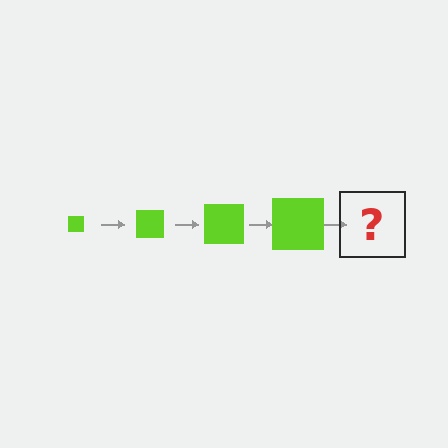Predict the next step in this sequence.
The next step is a lime square, larger than the previous one.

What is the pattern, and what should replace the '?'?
The pattern is that the square gets progressively larger each step. The '?' should be a lime square, larger than the previous one.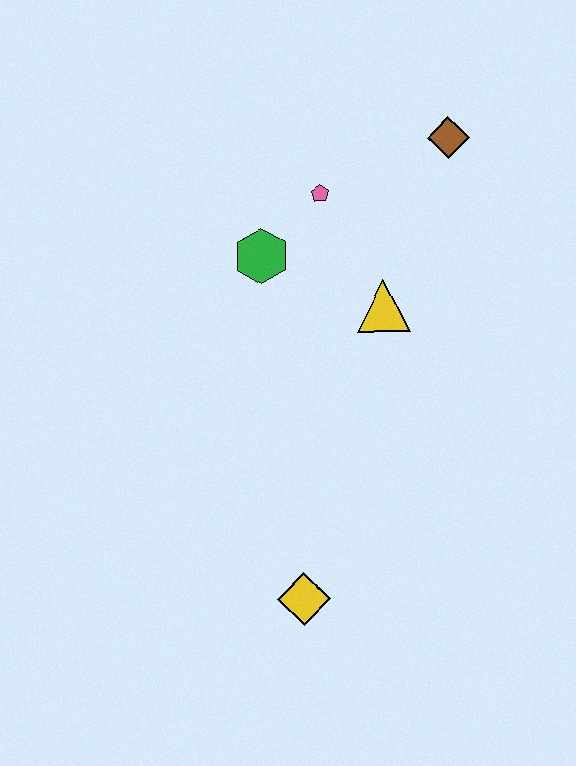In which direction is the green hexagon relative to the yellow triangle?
The green hexagon is to the left of the yellow triangle.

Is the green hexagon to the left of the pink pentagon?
Yes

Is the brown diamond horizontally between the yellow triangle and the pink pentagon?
No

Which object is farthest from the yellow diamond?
The brown diamond is farthest from the yellow diamond.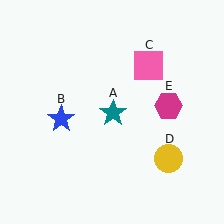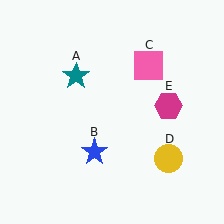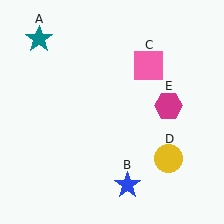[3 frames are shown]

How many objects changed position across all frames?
2 objects changed position: teal star (object A), blue star (object B).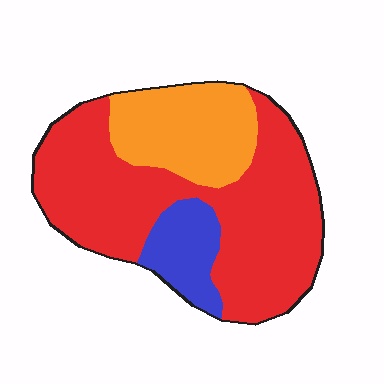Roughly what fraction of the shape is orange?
Orange covers 24% of the shape.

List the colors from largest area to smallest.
From largest to smallest: red, orange, blue.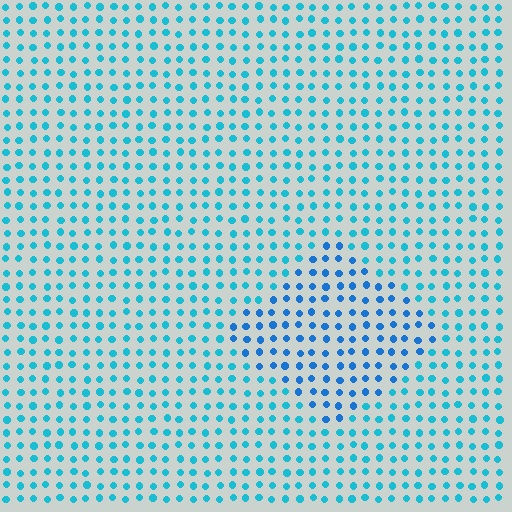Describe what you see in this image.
The image is filled with small cyan elements in a uniform arrangement. A diamond-shaped region is visible where the elements are tinted to a slightly different hue, forming a subtle color boundary.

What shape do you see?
I see a diamond.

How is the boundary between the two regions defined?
The boundary is defined purely by a slight shift in hue (about 24 degrees). Spacing, size, and orientation are identical on both sides.